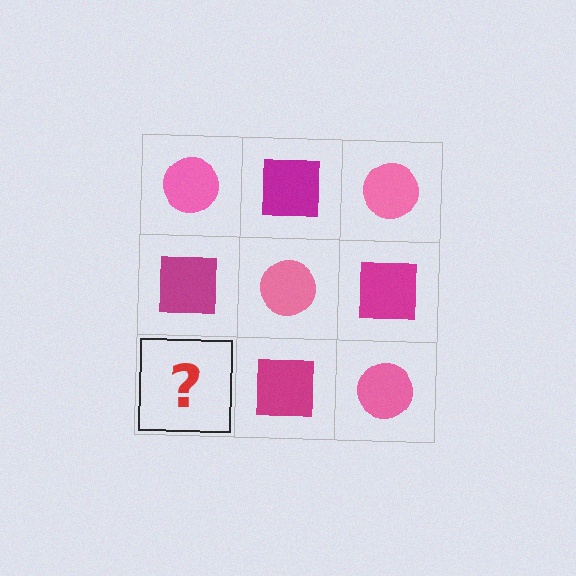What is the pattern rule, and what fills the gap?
The rule is that it alternates pink circle and magenta square in a checkerboard pattern. The gap should be filled with a pink circle.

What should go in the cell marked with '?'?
The missing cell should contain a pink circle.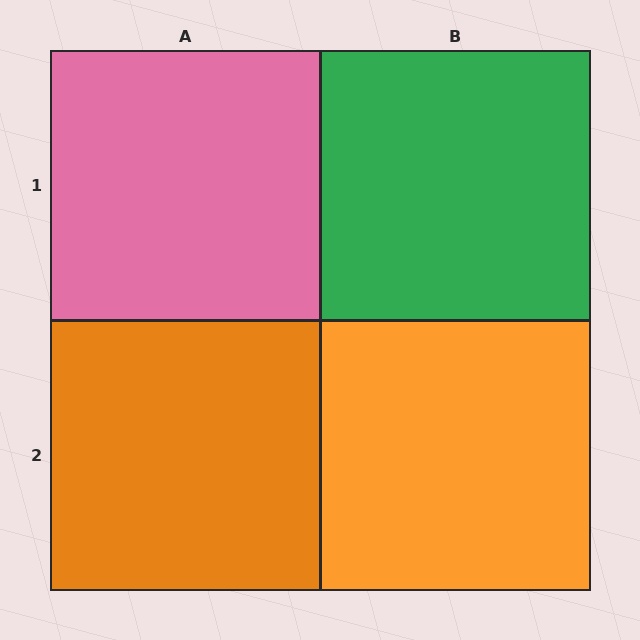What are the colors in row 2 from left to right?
Orange, orange.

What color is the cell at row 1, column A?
Pink.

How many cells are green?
1 cell is green.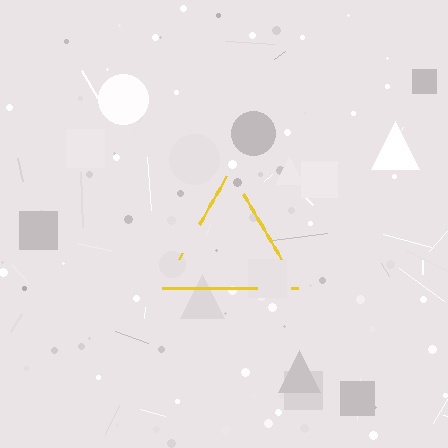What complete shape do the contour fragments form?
The contour fragments form a triangle.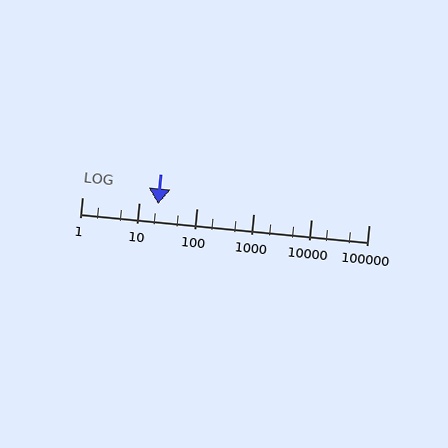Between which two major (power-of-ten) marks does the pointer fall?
The pointer is between 10 and 100.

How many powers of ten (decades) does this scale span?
The scale spans 5 decades, from 1 to 100000.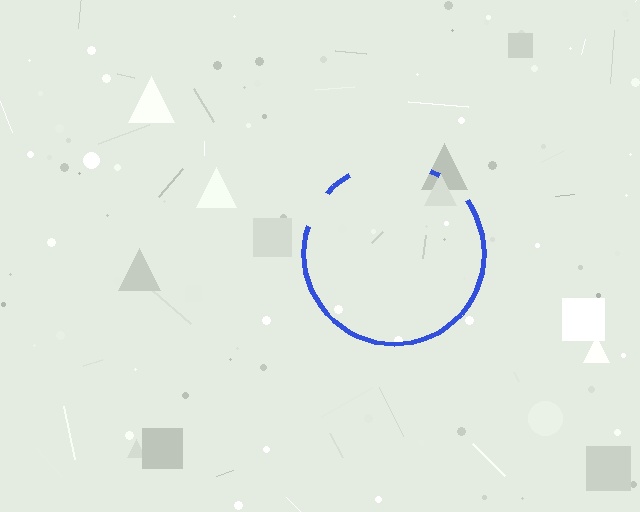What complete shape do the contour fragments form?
The contour fragments form a circle.